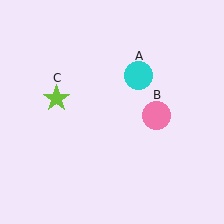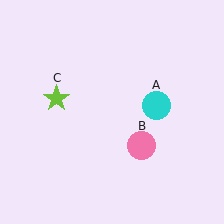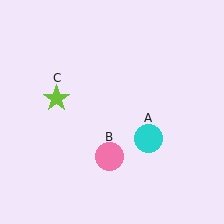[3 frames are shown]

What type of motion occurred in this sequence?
The cyan circle (object A), pink circle (object B) rotated clockwise around the center of the scene.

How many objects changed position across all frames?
2 objects changed position: cyan circle (object A), pink circle (object B).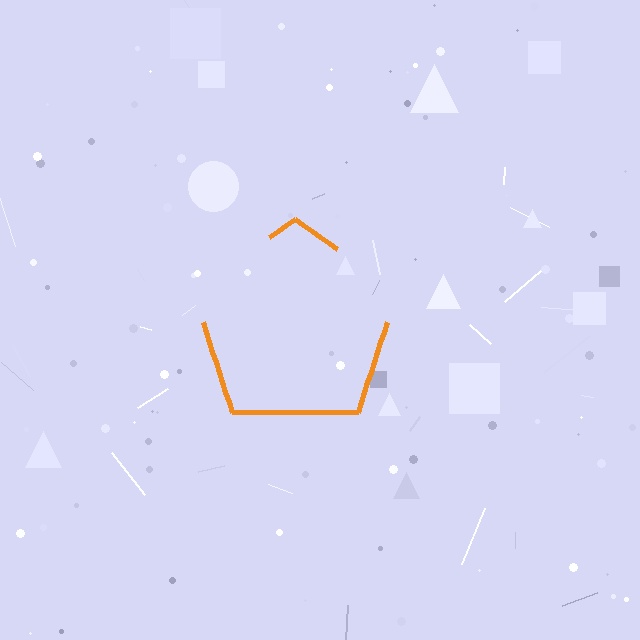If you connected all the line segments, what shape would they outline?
They would outline a pentagon.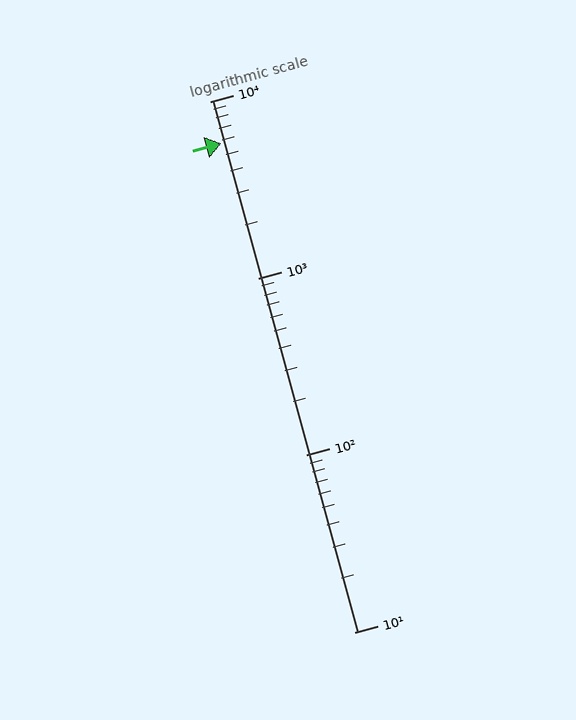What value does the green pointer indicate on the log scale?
The pointer indicates approximately 5800.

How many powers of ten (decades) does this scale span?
The scale spans 3 decades, from 10 to 10000.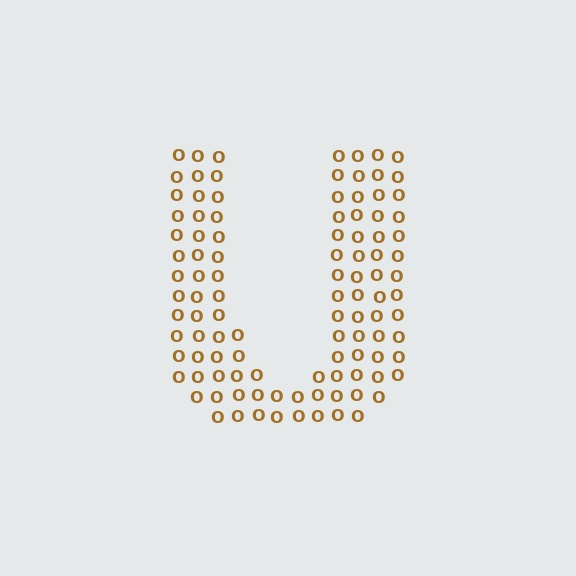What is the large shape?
The large shape is the letter U.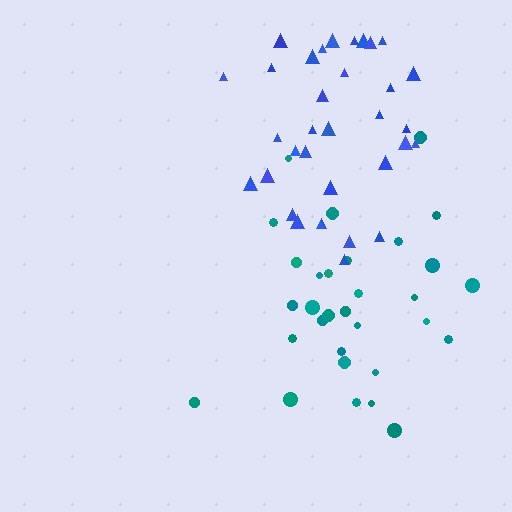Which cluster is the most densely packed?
Teal.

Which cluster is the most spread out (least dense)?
Blue.